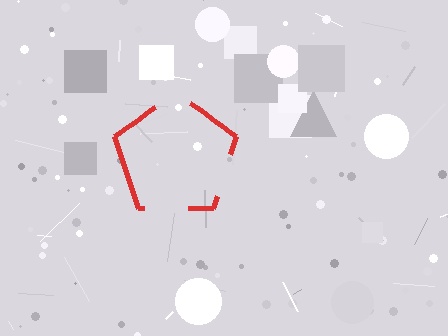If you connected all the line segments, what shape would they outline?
They would outline a pentagon.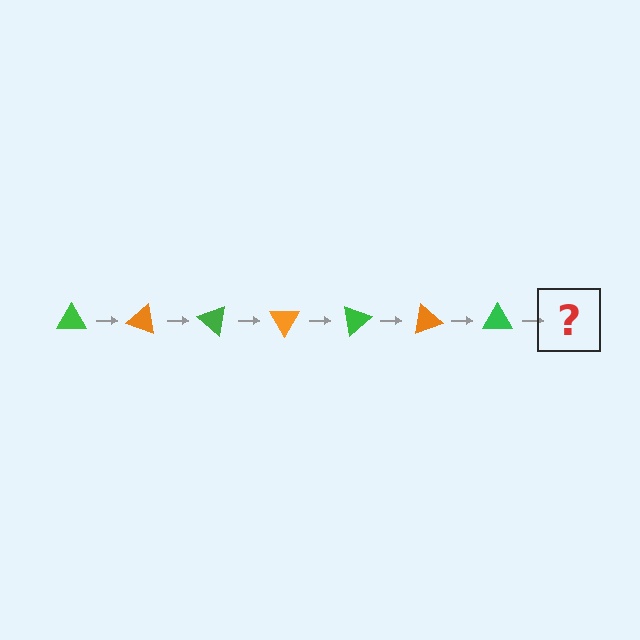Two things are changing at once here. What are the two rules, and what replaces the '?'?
The two rules are that it rotates 20 degrees each step and the color cycles through green and orange. The '?' should be an orange triangle, rotated 140 degrees from the start.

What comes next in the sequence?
The next element should be an orange triangle, rotated 140 degrees from the start.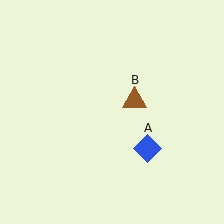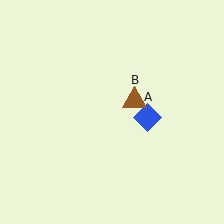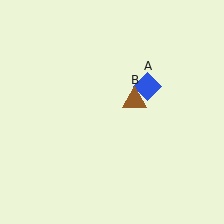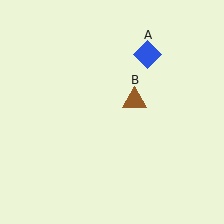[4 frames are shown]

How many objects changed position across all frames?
1 object changed position: blue diamond (object A).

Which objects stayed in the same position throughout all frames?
Brown triangle (object B) remained stationary.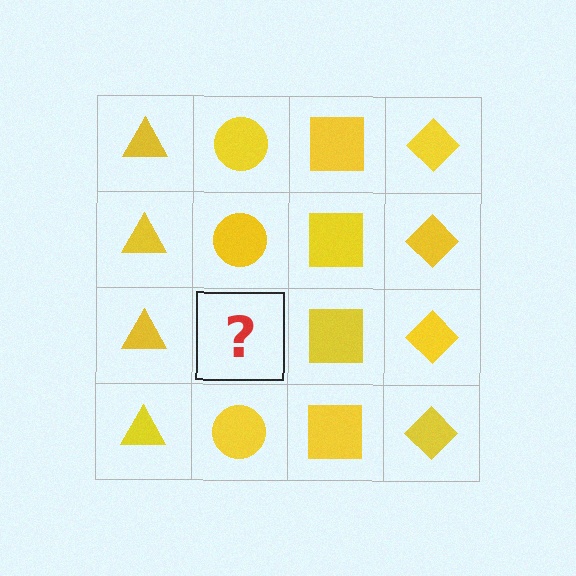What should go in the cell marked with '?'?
The missing cell should contain a yellow circle.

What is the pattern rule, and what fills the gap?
The rule is that each column has a consistent shape. The gap should be filled with a yellow circle.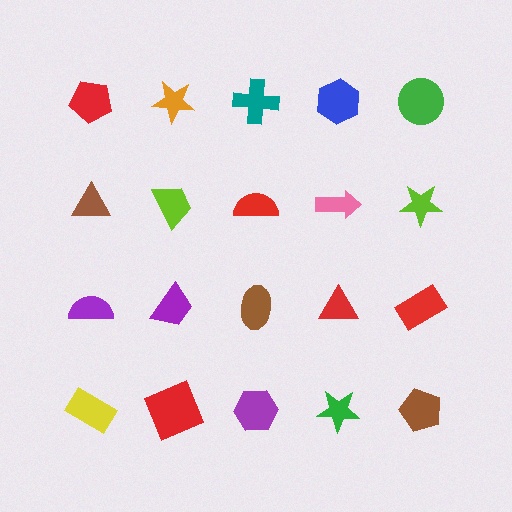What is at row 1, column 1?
A red pentagon.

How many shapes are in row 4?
5 shapes.